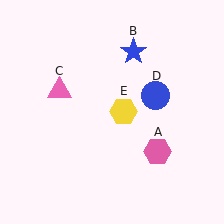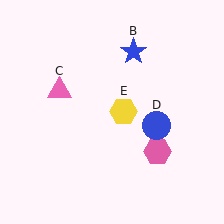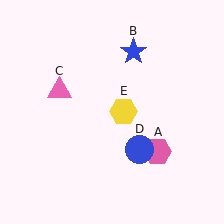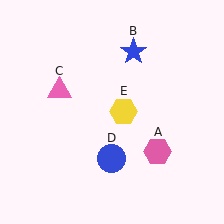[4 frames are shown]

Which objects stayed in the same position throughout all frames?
Pink hexagon (object A) and blue star (object B) and pink triangle (object C) and yellow hexagon (object E) remained stationary.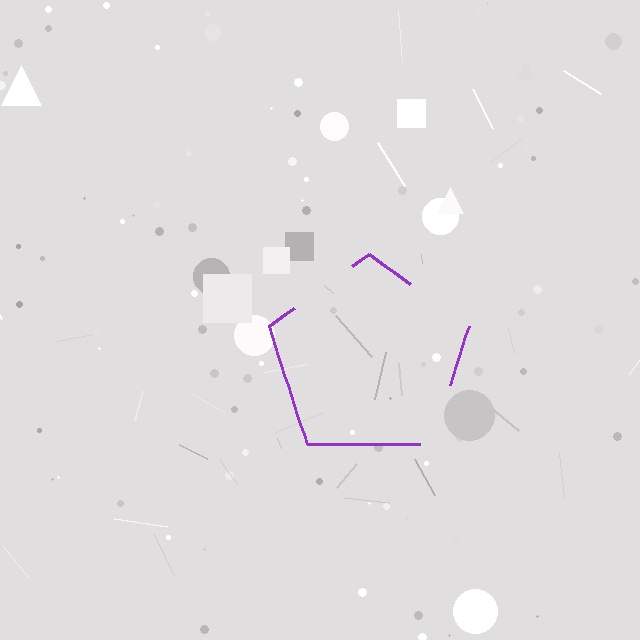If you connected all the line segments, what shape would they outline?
They would outline a pentagon.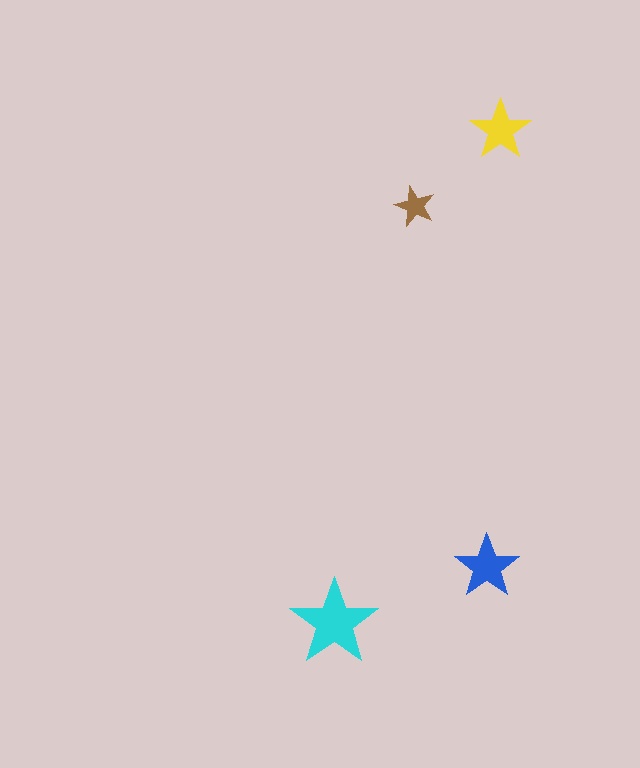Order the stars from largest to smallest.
the cyan one, the blue one, the yellow one, the brown one.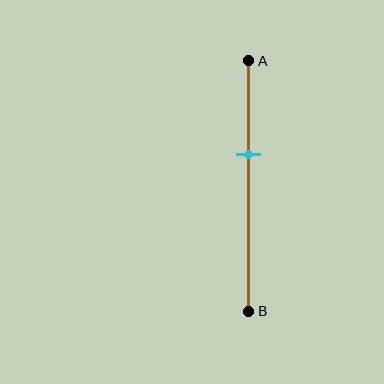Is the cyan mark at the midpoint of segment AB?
No, the mark is at about 40% from A, not at the 50% midpoint.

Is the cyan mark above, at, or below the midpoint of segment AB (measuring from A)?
The cyan mark is above the midpoint of segment AB.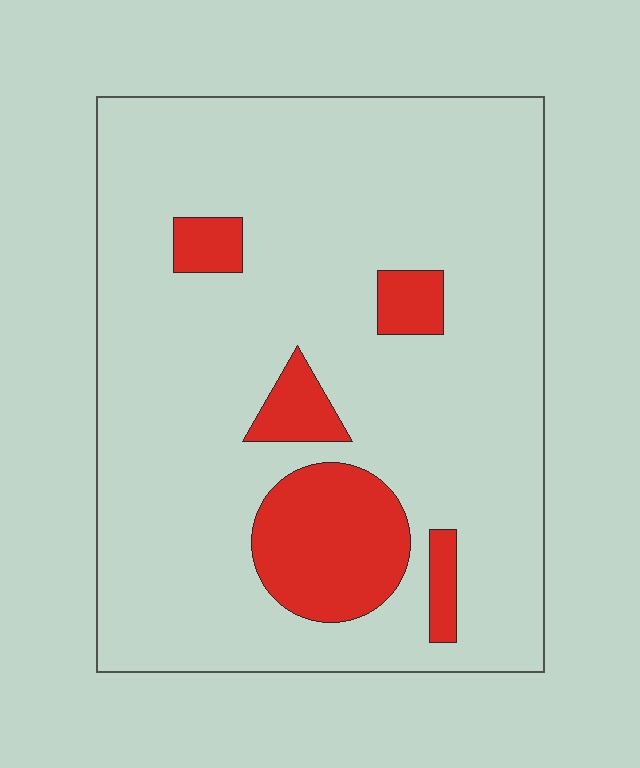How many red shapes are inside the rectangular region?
5.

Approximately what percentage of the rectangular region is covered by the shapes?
Approximately 15%.